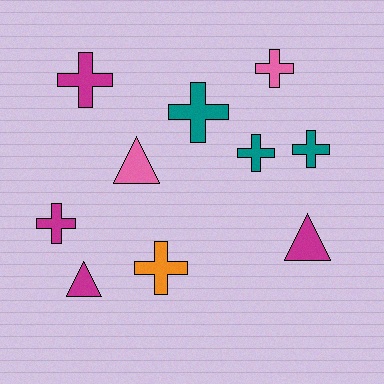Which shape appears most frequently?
Cross, with 7 objects.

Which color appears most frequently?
Magenta, with 4 objects.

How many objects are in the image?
There are 10 objects.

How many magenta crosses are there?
There are 2 magenta crosses.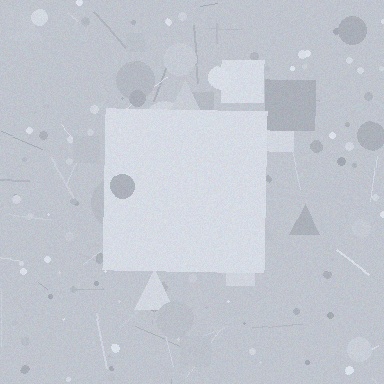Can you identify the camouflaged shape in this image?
The camouflaged shape is a square.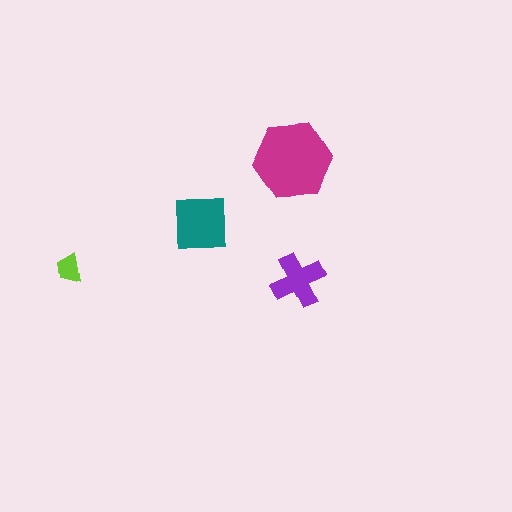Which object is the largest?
The magenta hexagon.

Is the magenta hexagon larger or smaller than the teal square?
Larger.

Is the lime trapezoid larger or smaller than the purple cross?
Smaller.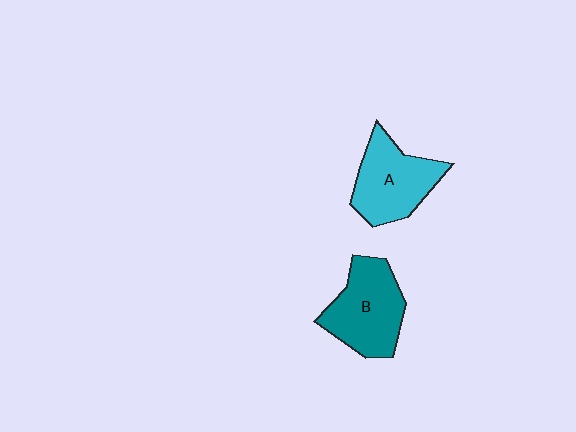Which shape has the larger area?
Shape B (teal).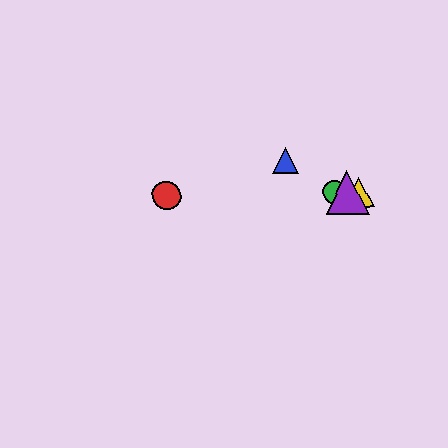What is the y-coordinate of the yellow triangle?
The yellow triangle is at y≈192.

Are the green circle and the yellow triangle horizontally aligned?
Yes, both are at y≈193.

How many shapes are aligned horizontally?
4 shapes (the red circle, the green circle, the yellow triangle, the purple triangle) are aligned horizontally.